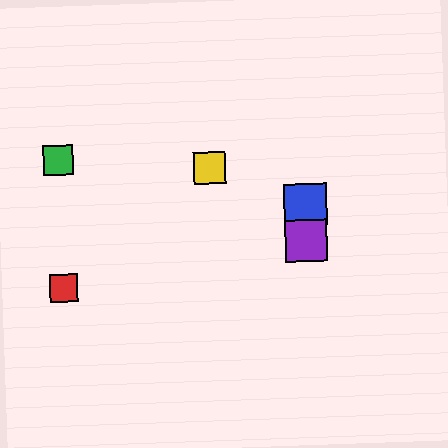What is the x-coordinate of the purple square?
The purple square is at x≈307.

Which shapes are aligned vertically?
The blue square, the purple square are aligned vertically.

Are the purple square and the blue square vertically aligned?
Yes, both are at x≈307.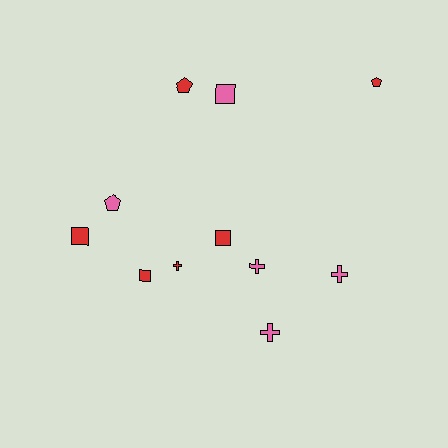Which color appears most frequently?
Red, with 6 objects.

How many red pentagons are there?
There are 2 red pentagons.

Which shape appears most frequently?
Square, with 4 objects.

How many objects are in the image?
There are 11 objects.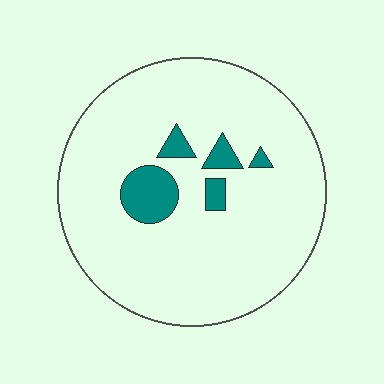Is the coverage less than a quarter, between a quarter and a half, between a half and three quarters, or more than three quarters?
Less than a quarter.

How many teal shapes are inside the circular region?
5.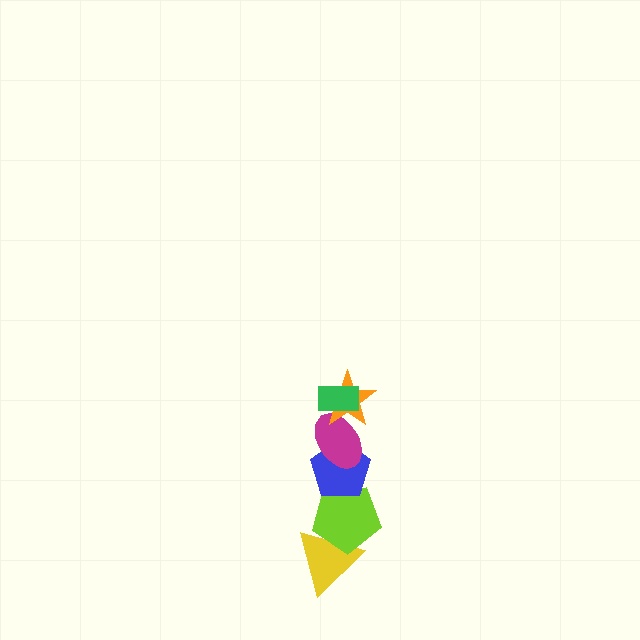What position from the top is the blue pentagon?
The blue pentagon is 4th from the top.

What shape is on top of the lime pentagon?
The blue pentagon is on top of the lime pentagon.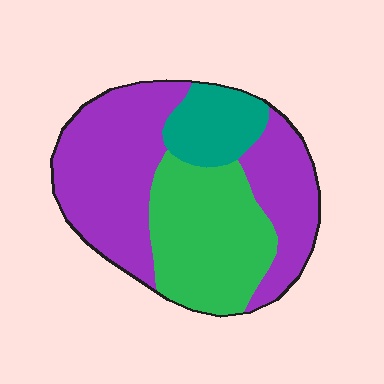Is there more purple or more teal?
Purple.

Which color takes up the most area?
Purple, at roughly 55%.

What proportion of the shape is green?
Green takes up between a quarter and a half of the shape.